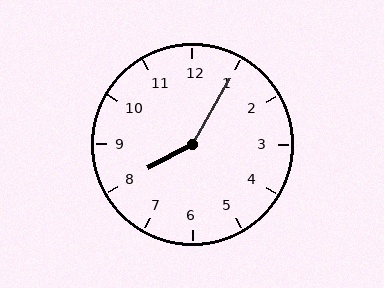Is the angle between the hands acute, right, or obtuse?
It is obtuse.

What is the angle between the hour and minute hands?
Approximately 148 degrees.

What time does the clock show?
8:05.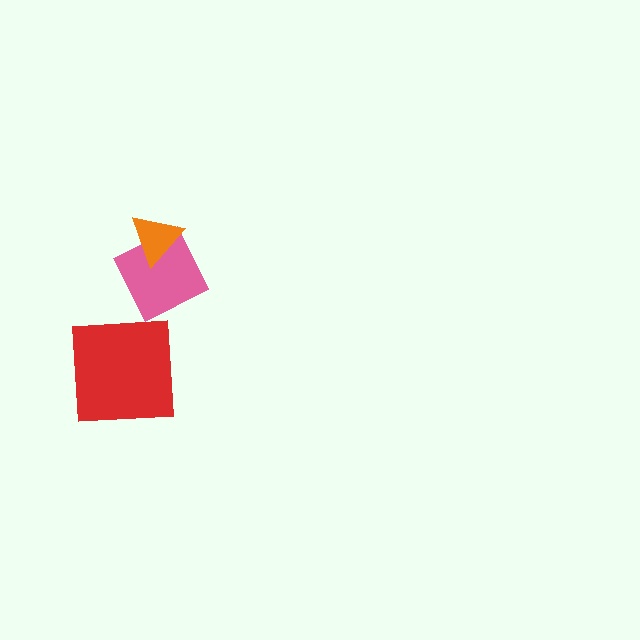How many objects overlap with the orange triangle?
1 object overlaps with the orange triangle.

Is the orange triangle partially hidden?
No, no other shape covers it.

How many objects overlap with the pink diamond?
1 object overlaps with the pink diamond.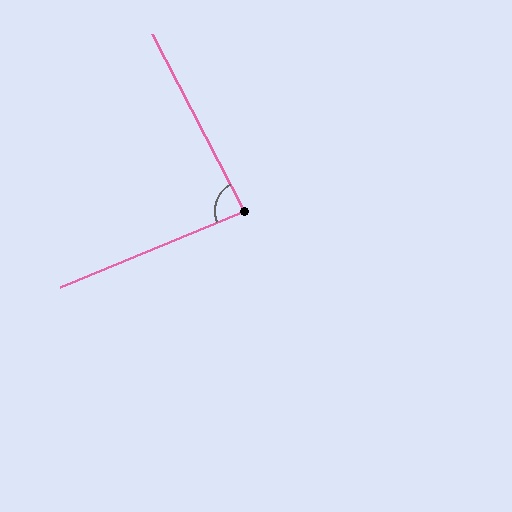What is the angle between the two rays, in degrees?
Approximately 85 degrees.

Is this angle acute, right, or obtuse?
It is acute.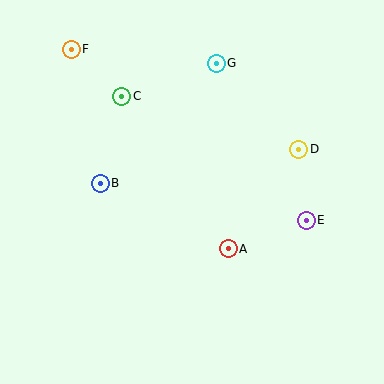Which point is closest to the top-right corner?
Point D is closest to the top-right corner.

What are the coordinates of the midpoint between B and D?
The midpoint between B and D is at (200, 166).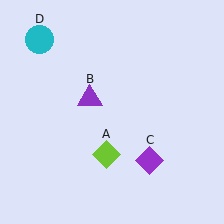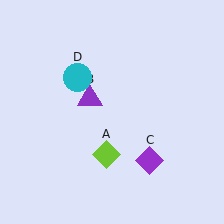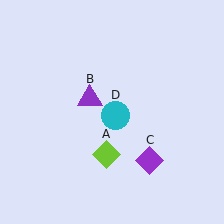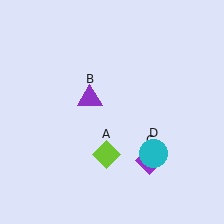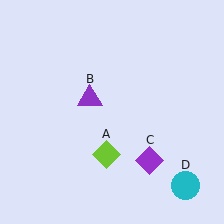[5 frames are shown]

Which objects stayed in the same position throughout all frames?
Lime diamond (object A) and purple triangle (object B) and purple diamond (object C) remained stationary.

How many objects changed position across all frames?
1 object changed position: cyan circle (object D).